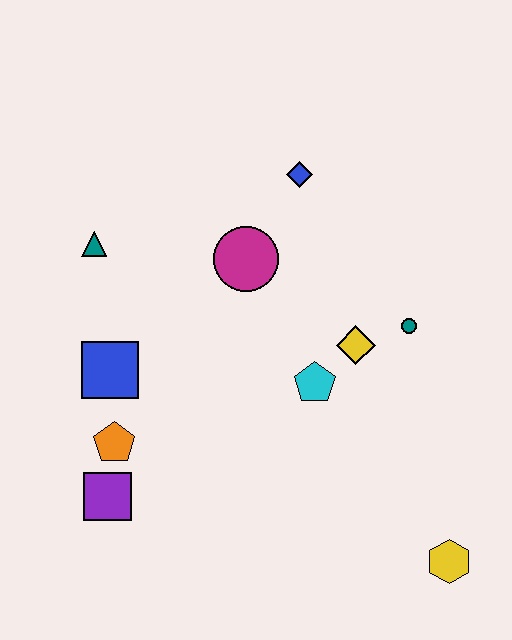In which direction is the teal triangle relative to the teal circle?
The teal triangle is to the left of the teal circle.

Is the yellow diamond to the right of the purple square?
Yes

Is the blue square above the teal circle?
No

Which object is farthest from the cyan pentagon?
The teal triangle is farthest from the cyan pentagon.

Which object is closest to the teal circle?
The yellow diamond is closest to the teal circle.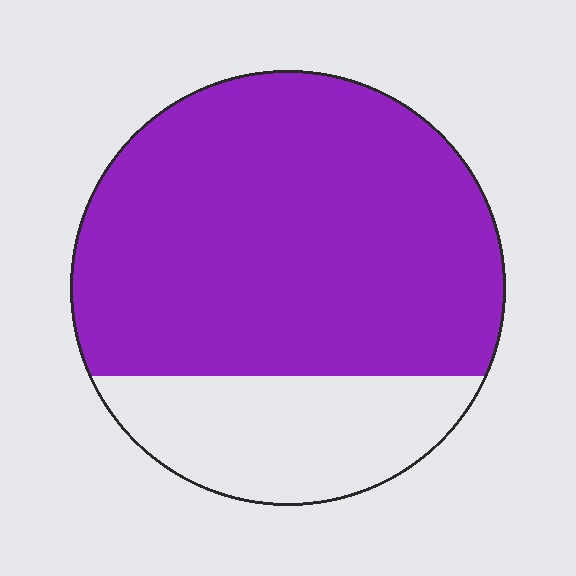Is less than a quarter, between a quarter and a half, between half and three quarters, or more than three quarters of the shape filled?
Between half and three quarters.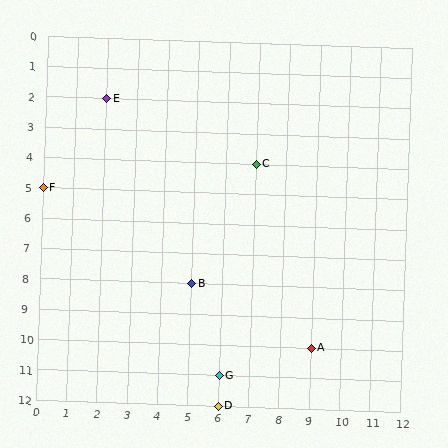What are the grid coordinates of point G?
Point G is at grid coordinates (6, 11).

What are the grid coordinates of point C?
Point C is at grid coordinates (7, 4).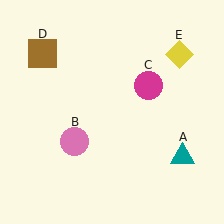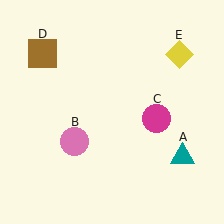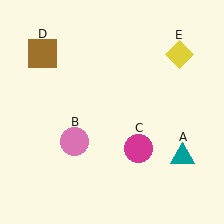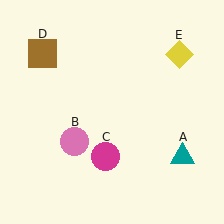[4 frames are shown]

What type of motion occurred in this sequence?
The magenta circle (object C) rotated clockwise around the center of the scene.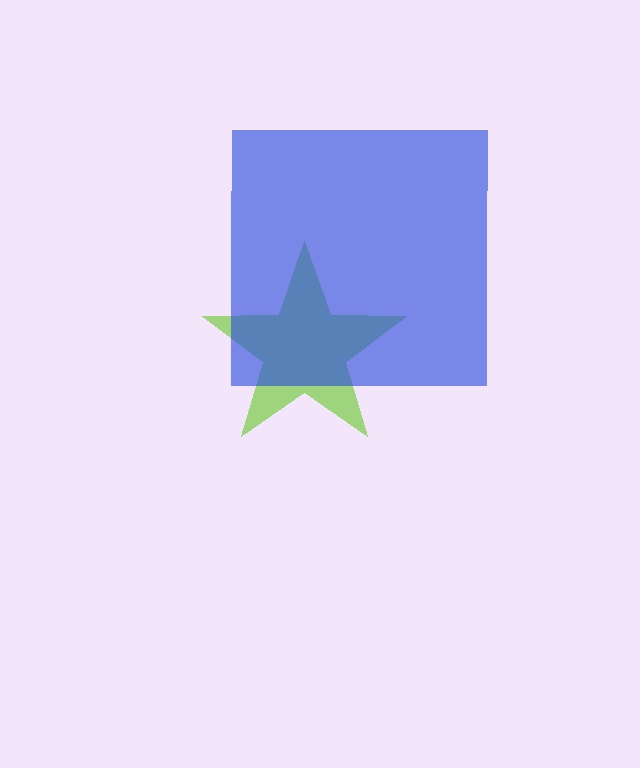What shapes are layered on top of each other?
The layered shapes are: a lime star, a blue square.